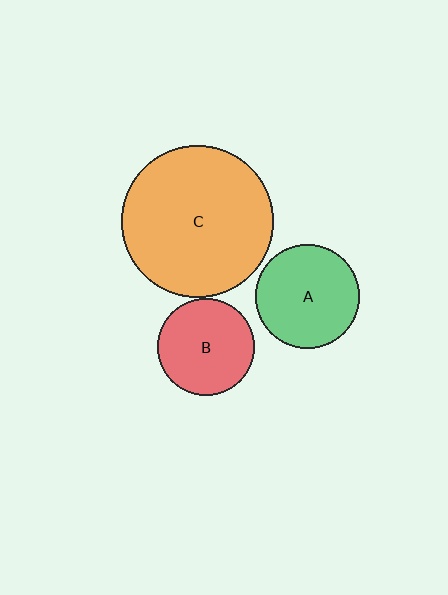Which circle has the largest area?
Circle C (orange).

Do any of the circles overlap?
No, none of the circles overlap.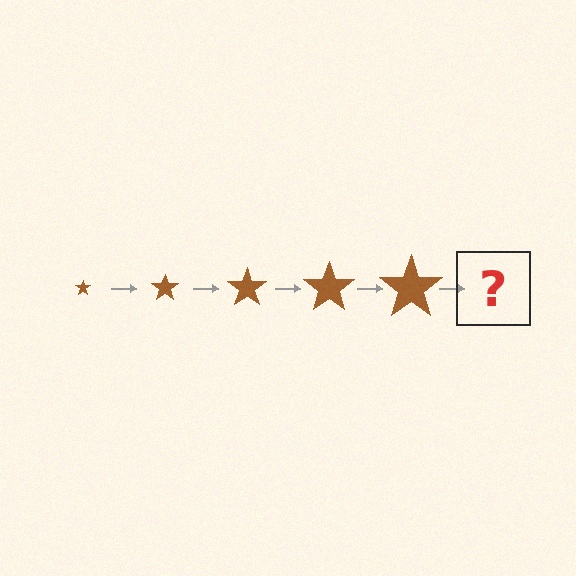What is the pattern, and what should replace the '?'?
The pattern is that the star gets progressively larger each step. The '?' should be a brown star, larger than the previous one.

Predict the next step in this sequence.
The next step is a brown star, larger than the previous one.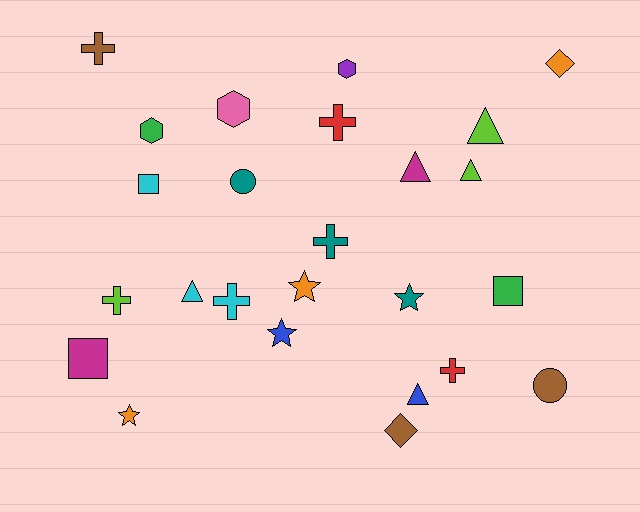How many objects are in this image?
There are 25 objects.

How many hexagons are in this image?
There are 3 hexagons.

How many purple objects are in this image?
There is 1 purple object.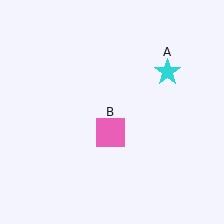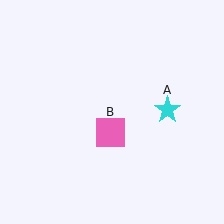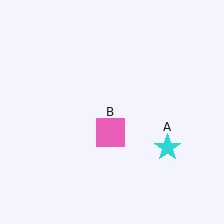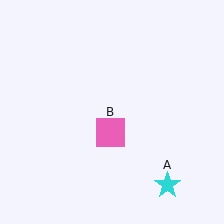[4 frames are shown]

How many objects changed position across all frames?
1 object changed position: cyan star (object A).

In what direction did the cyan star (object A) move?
The cyan star (object A) moved down.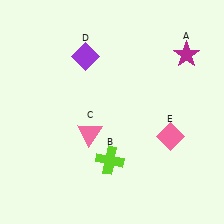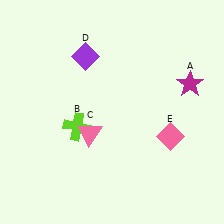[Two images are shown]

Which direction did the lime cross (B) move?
The lime cross (B) moved up.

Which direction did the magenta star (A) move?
The magenta star (A) moved down.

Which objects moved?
The objects that moved are: the magenta star (A), the lime cross (B).